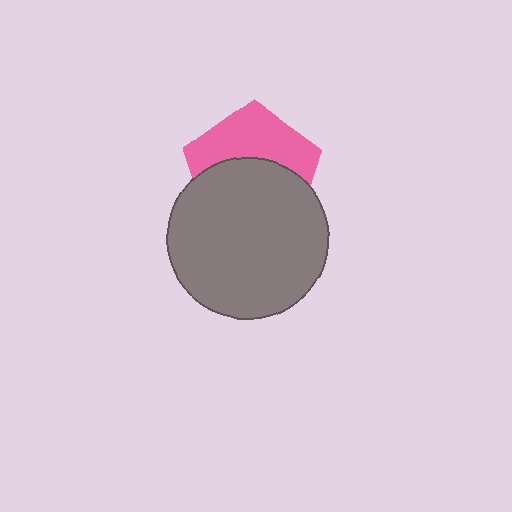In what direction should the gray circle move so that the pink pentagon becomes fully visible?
The gray circle should move down. That is the shortest direction to clear the overlap and leave the pink pentagon fully visible.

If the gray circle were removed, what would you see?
You would see the complete pink pentagon.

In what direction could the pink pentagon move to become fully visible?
The pink pentagon could move up. That would shift it out from behind the gray circle entirely.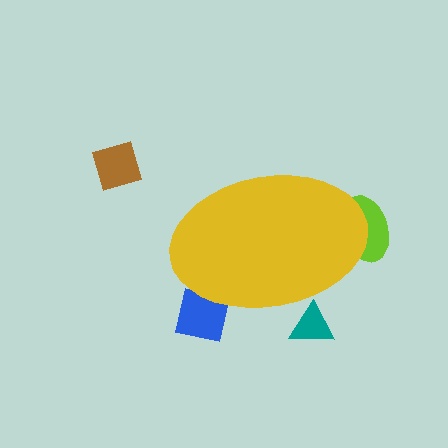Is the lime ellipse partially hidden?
Yes, the lime ellipse is partially hidden behind the yellow ellipse.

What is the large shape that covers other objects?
A yellow ellipse.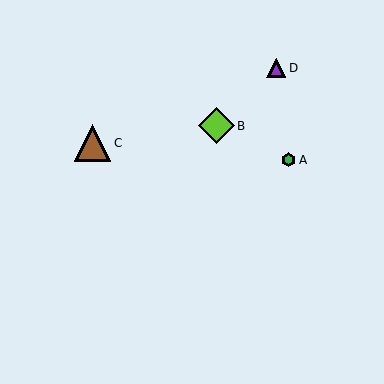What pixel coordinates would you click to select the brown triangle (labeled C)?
Click at (93, 143) to select the brown triangle C.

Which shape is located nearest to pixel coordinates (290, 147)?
The green hexagon (labeled A) at (288, 160) is nearest to that location.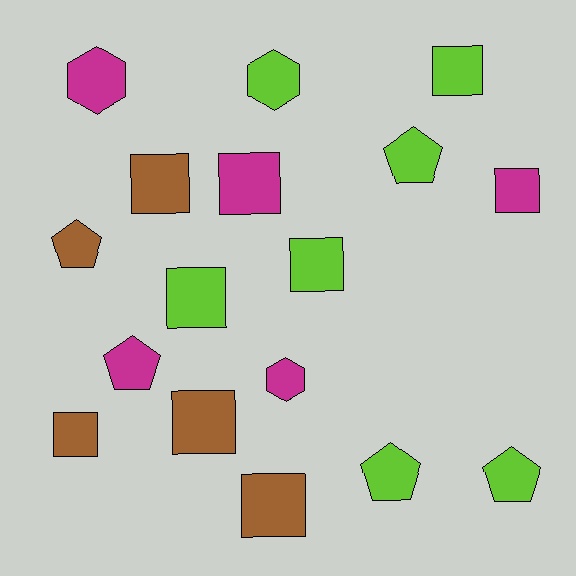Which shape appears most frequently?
Square, with 9 objects.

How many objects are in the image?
There are 17 objects.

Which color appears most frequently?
Lime, with 7 objects.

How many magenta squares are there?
There are 2 magenta squares.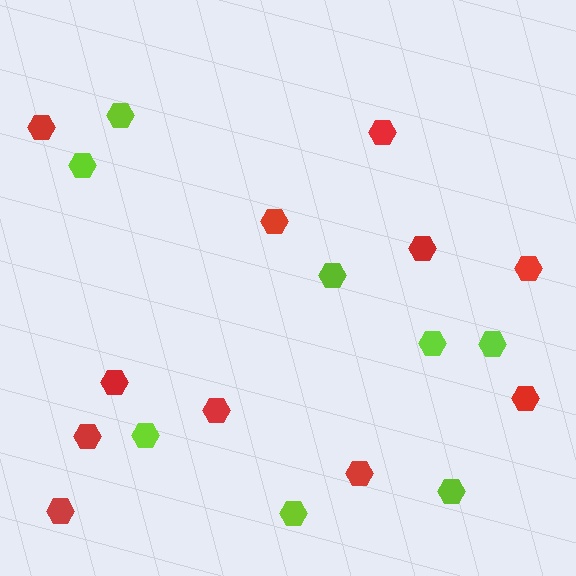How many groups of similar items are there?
There are 2 groups: one group of lime hexagons (8) and one group of red hexagons (11).